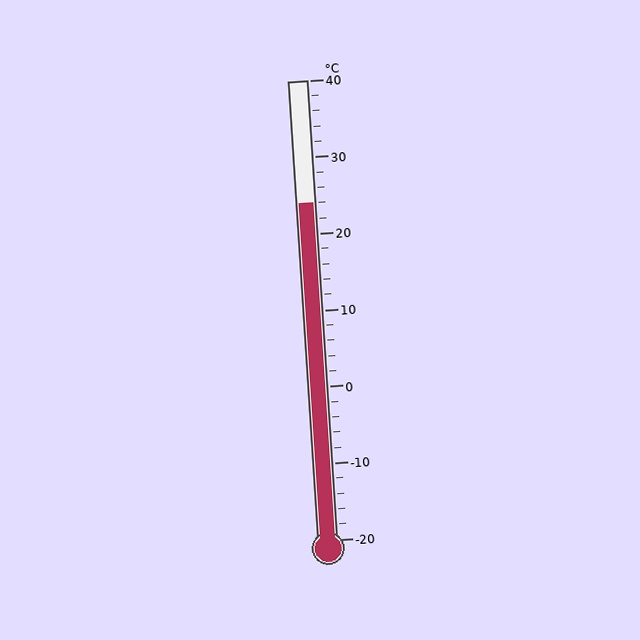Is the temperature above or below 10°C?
The temperature is above 10°C.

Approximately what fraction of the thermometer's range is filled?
The thermometer is filled to approximately 75% of its range.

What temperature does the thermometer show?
The thermometer shows approximately 24°C.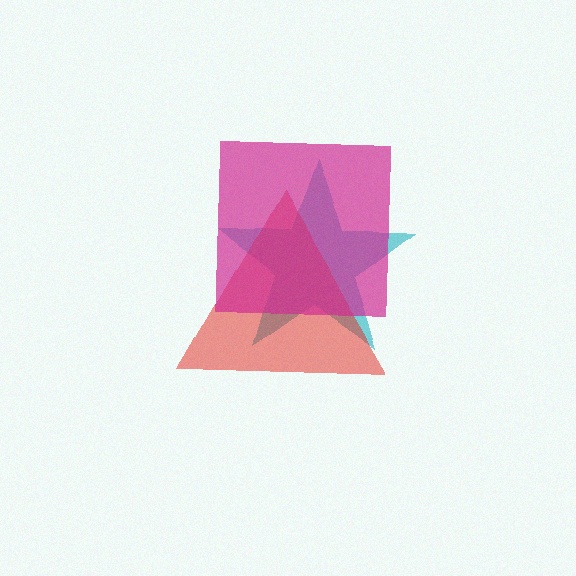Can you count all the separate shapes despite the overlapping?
Yes, there are 3 separate shapes.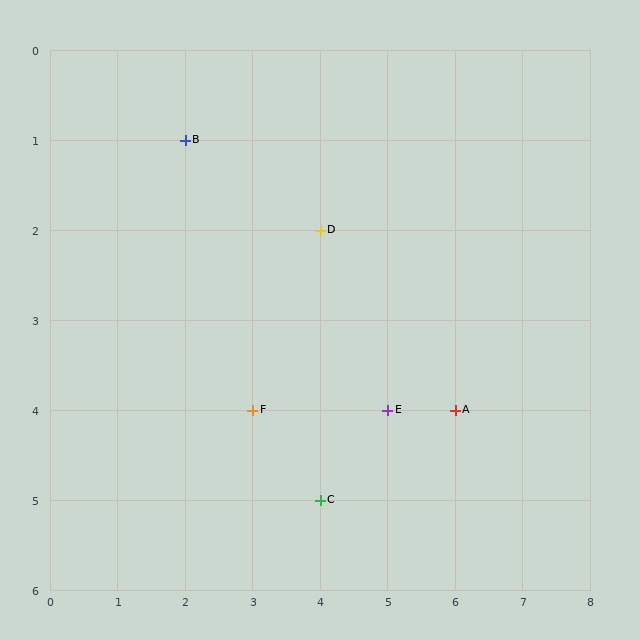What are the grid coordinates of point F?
Point F is at grid coordinates (3, 4).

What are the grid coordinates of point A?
Point A is at grid coordinates (6, 4).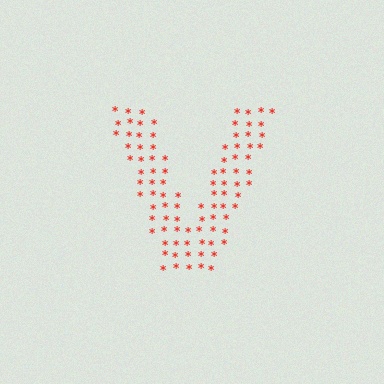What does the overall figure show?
The overall figure shows the letter V.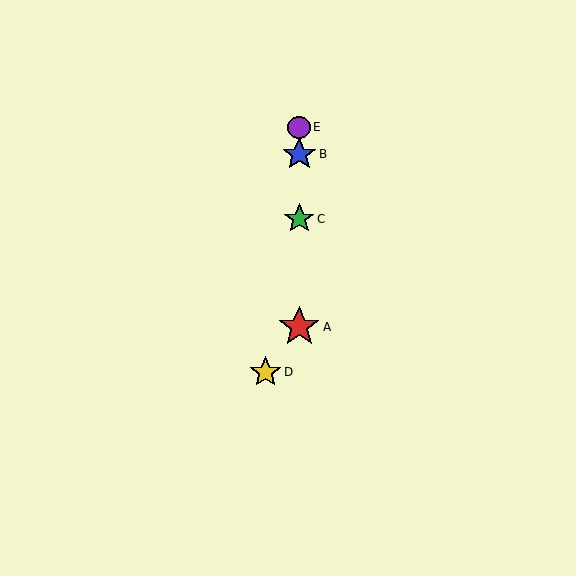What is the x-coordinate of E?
Object E is at x≈299.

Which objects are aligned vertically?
Objects A, B, C, E are aligned vertically.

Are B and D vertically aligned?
No, B is at x≈299 and D is at x≈265.